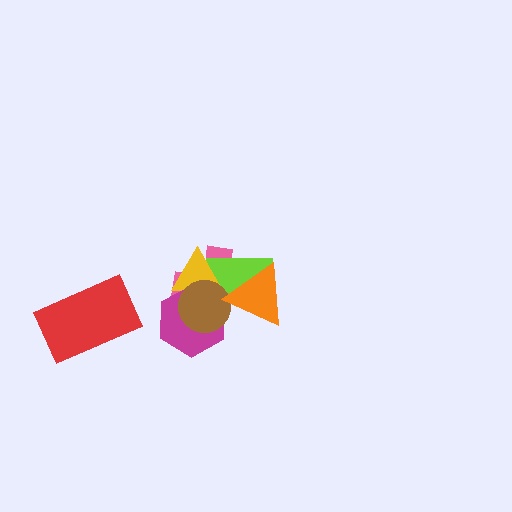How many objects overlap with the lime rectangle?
4 objects overlap with the lime rectangle.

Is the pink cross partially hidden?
Yes, it is partially covered by another shape.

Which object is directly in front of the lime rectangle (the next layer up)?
The yellow triangle is directly in front of the lime rectangle.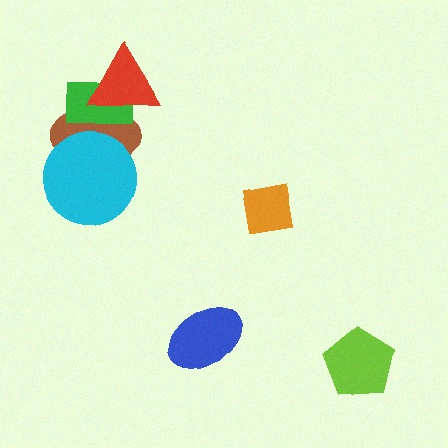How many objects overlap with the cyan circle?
1 object overlaps with the cyan circle.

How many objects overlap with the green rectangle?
2 objects overlap with the green rectangle.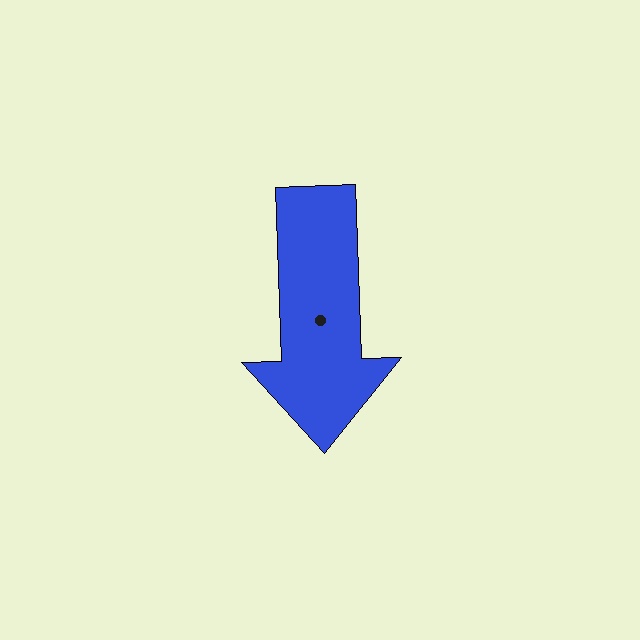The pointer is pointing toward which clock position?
Roughly 6 o'clock.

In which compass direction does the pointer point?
South.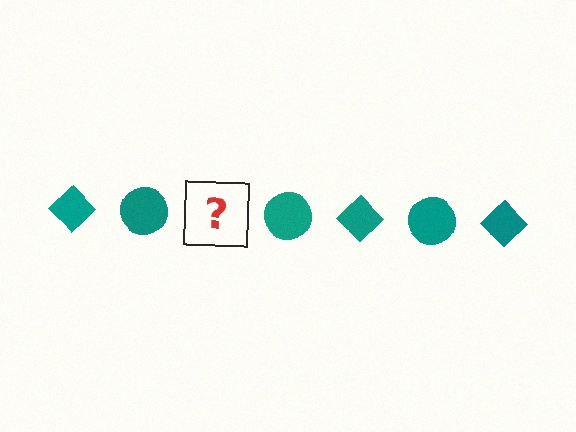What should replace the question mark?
The question mark should be replaced with a teal diamond.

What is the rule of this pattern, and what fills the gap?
The rule is that the pattern cycles through diamond, circle shapes in teal. The gap should be filled with a teal diamond.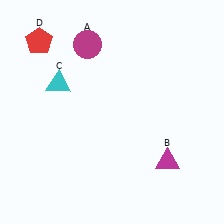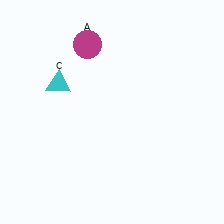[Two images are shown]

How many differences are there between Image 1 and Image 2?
There are 2 differences between the two images.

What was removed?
The magenta triangle (B), the red pentagon (D) were removed in Image 2.